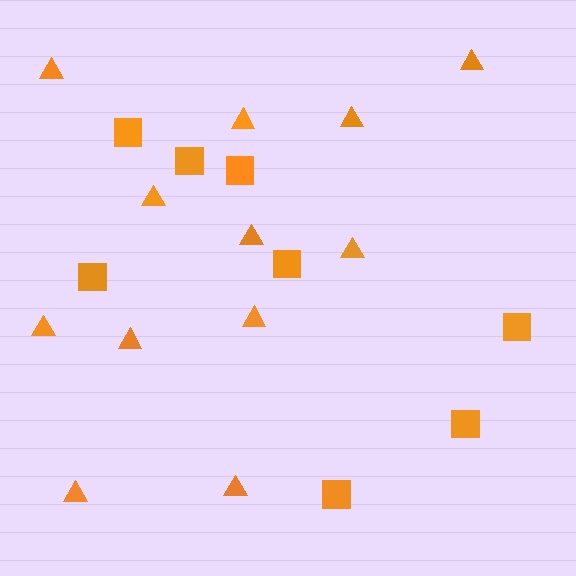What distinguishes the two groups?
There are 2 groups: one group of squares (8) and one group of triangles (12).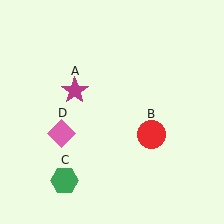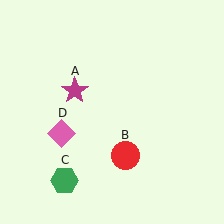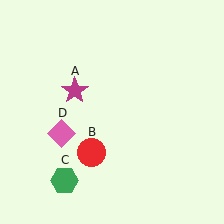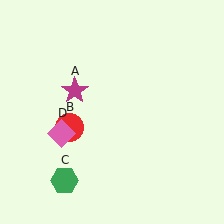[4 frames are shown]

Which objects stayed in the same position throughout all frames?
Magenta star (object A) and green hexagon (object C) and pink diamond (object D) remained stationary.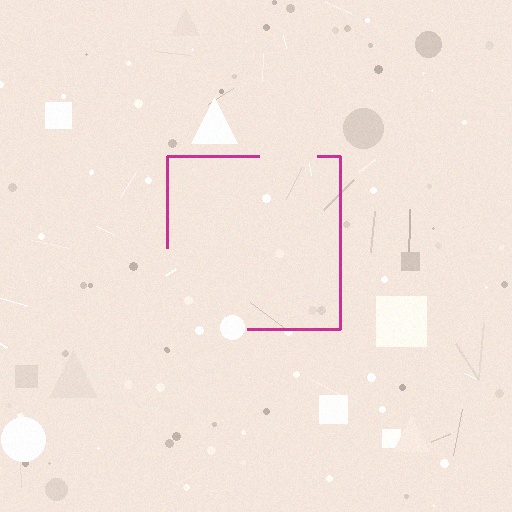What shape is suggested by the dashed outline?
The dashed outline suggests a square.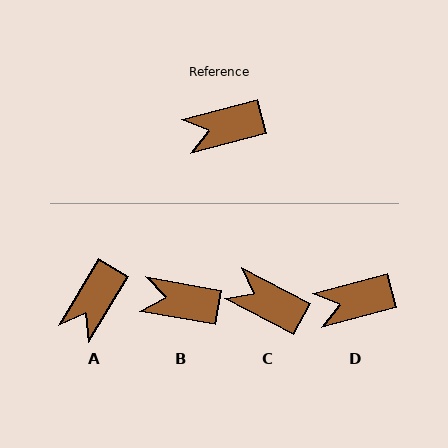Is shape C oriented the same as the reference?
No, it is off by about 42 degrees.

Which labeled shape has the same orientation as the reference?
D.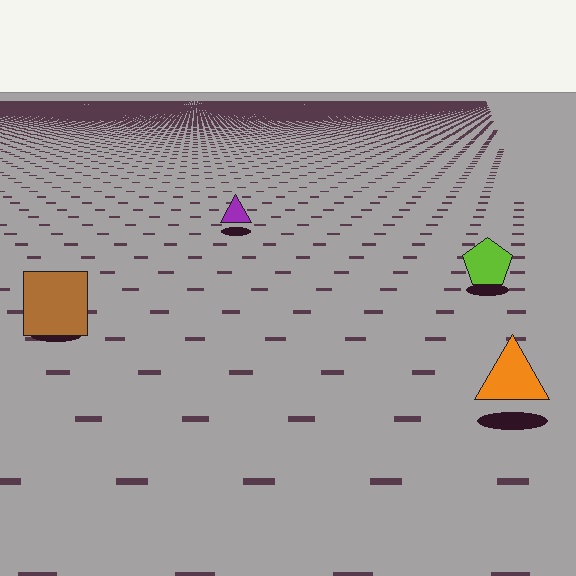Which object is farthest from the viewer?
The purple triangle is farthest from the viewer. It appears smaller and the ground texture around it is denser.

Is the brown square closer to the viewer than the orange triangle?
No. The orange triangle is closer — you can tell from the texture gradient: the ground texture is coarser near it.